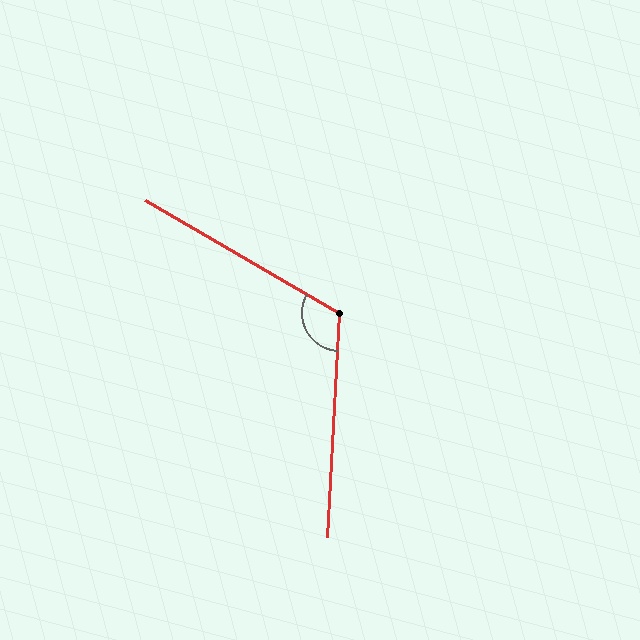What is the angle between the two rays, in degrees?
Approximately 117 degrees.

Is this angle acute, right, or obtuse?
It is obtuse.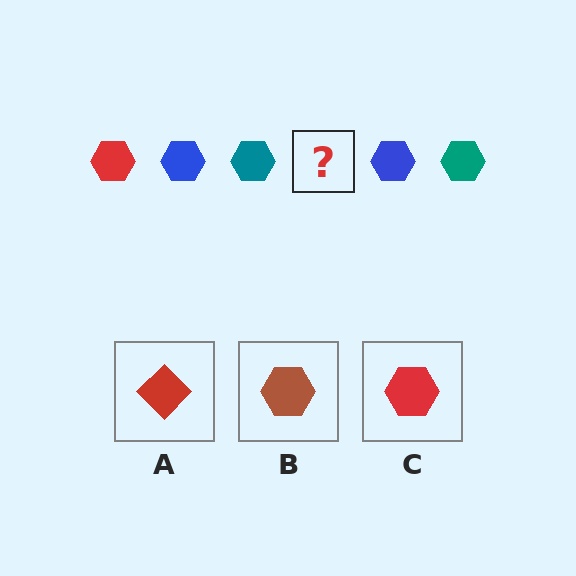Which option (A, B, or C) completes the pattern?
C.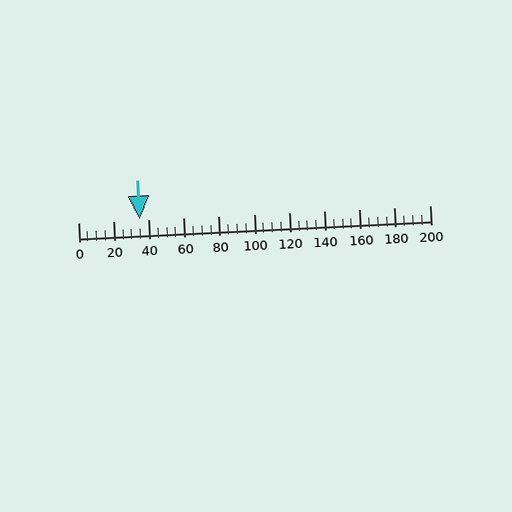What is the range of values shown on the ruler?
The ruler shows values from 0 to 200.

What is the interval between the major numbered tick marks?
The major tick marks are spaced 20 units apart.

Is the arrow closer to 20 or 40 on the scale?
The arrow is closer to 40.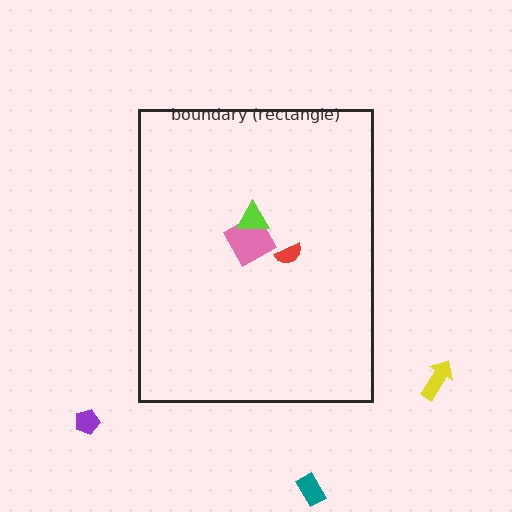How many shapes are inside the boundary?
3 inside, 3 outside.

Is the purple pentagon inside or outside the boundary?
Outside.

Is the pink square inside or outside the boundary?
Inside.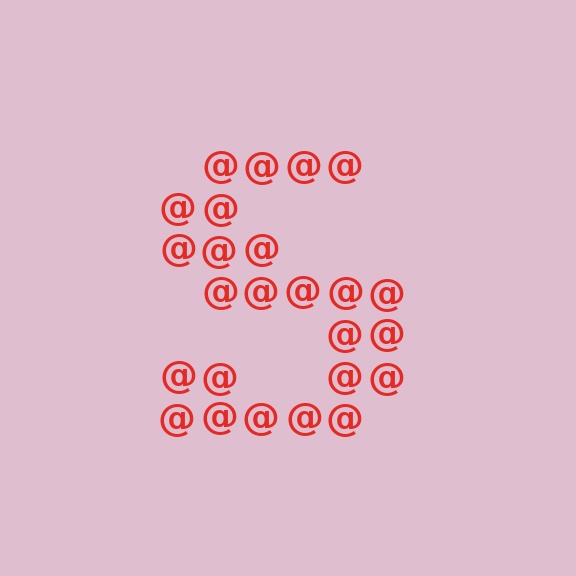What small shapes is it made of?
It is made of small at signs.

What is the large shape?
The large shape is the letter S.